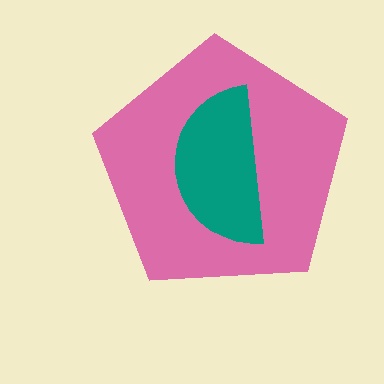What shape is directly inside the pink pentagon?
The teal semicircle.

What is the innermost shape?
The teal semicircle.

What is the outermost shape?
The pink pentagon.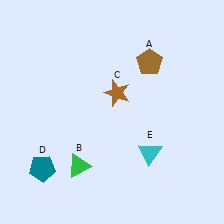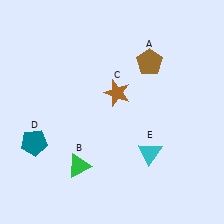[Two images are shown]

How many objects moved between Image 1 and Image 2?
1 object moved between the two images.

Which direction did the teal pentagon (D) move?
The teal pentagon (D) moved up.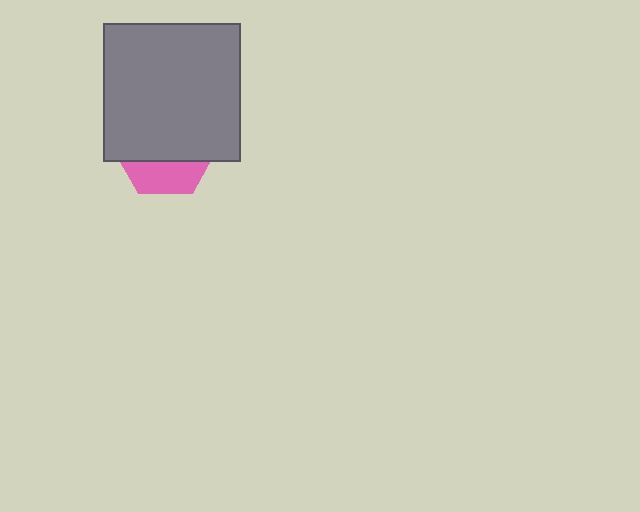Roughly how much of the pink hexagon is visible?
A small part of it is visible (roughly 31%).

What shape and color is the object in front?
The object in front is a gray square.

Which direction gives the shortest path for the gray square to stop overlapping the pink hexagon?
Moving up gives the shortest separation.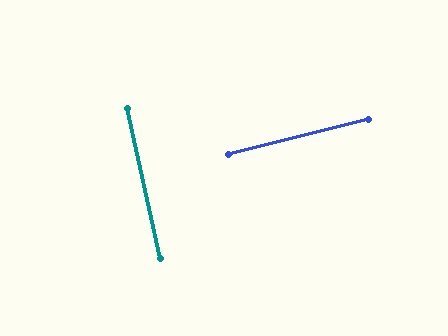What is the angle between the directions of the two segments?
Approximately 88 degrees.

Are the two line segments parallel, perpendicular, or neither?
Perpendicular — they meet at approximately 88°.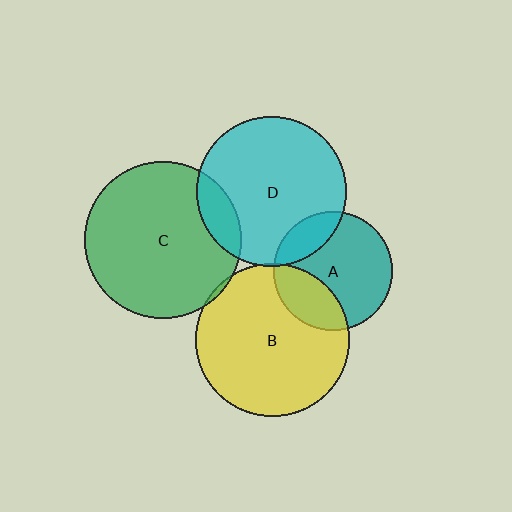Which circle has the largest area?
Circle C (green).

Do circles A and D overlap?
Yes.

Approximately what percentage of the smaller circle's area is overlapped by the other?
Approximately 20%.